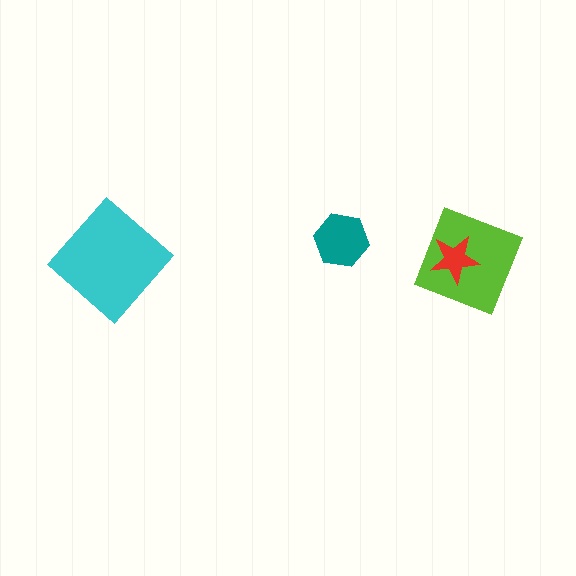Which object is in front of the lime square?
The red star is in front of the lime square.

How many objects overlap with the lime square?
1 object overlaps with the lime square.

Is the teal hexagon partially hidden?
No, no other shape covers it.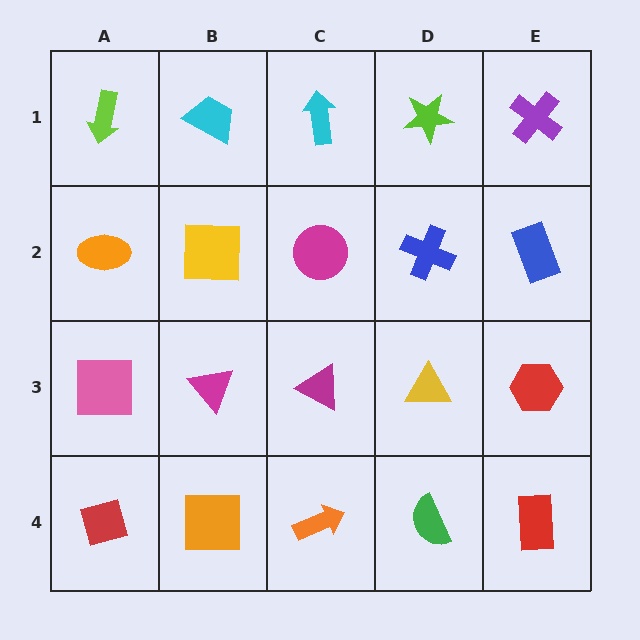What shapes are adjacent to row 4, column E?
A red hexagon (row 3, column E), a green semicircle (row 4, column D).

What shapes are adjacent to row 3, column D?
A blue cross (row 2, column D), a green semicircle (row 4, column D), a magenta triangle (row 3, column C), a red hexagon (row 3, column E).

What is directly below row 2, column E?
A red hexagon.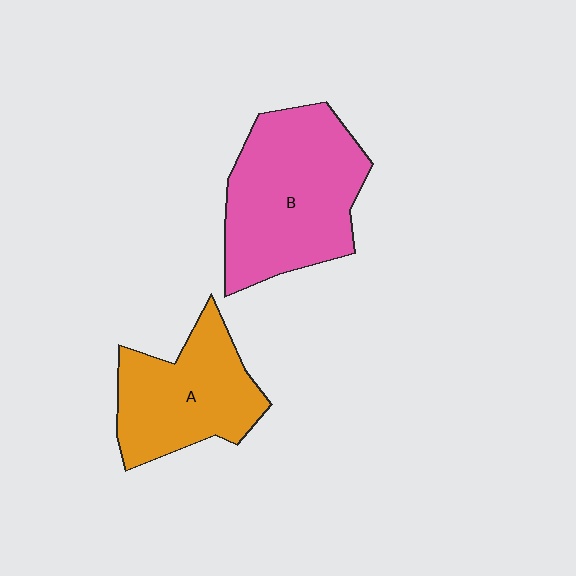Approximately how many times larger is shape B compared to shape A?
Approximately 1.4 times.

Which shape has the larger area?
Shape B (pink).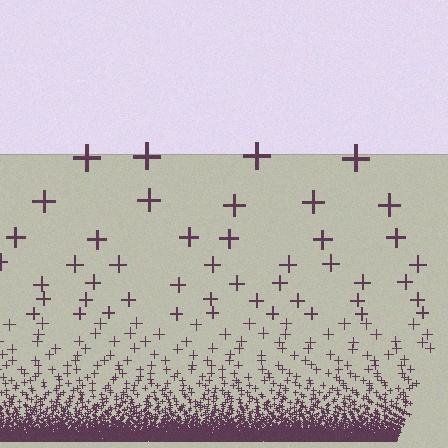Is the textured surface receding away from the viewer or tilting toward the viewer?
The surface appears to tilt toward the viewer. Texture elements get larger and sparser toward the top.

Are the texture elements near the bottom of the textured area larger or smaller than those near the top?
Smaller. The gradient is inverted — elements near the bottom are smaller and denser.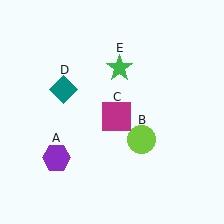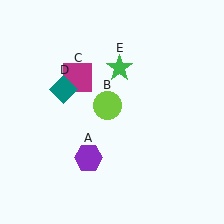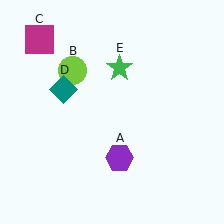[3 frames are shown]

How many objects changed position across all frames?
3 objects changed position: purple hexagon (object A), lime circle (object B), magenta square (object C).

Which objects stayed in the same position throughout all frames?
Teal diamond (object D) and green star (object E) remained stationary.